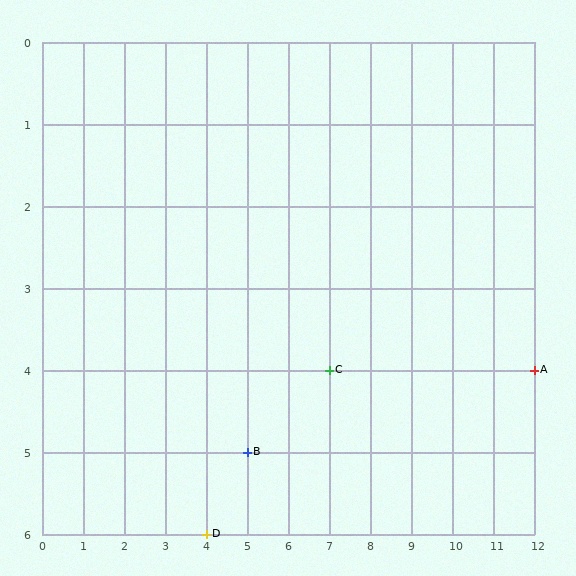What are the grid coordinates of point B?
Point B is at grid coordinates (5, 5).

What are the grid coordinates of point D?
Point D is at grid coordinates (4, 6).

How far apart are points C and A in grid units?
Points C and A are 5 columns apart.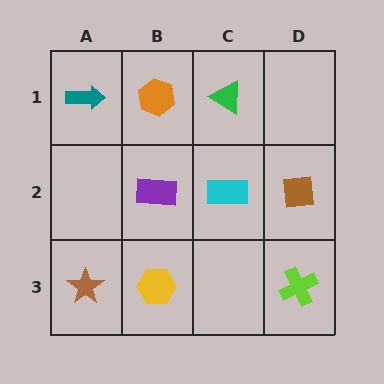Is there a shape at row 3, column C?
No, that cell is empty.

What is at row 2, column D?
A brown square.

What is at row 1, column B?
An orange hexagon.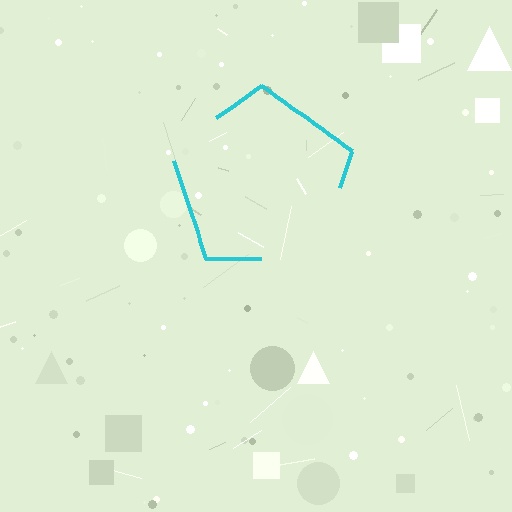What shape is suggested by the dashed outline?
The dashed outline suggests a pentagon.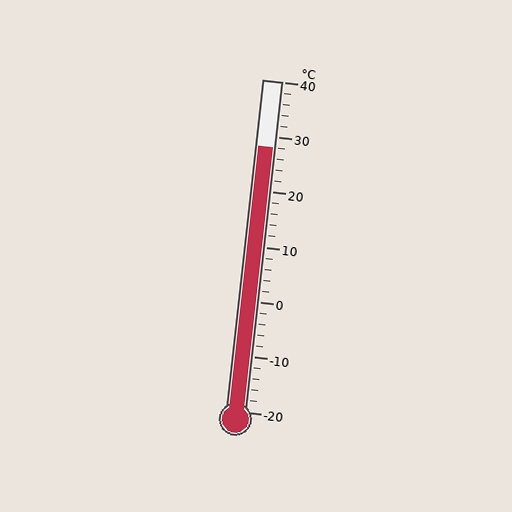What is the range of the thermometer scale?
The thermometer scale ranges from -20°C to 40°C.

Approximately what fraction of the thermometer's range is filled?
The thermometer is filled to approximately 80% of its range.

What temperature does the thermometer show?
The thermometer shows approximately 28°C.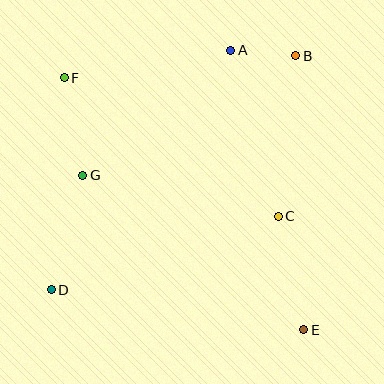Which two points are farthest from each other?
Points E and F are farthest from each other.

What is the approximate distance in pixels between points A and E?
The distance between A and E is approximately 289 pixels.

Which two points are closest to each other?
Points A and B are closest to each other.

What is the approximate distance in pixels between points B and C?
The distance between B and C is approximately 161 pixels.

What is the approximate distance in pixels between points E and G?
The distance between E and G is approximately 270 pixels.